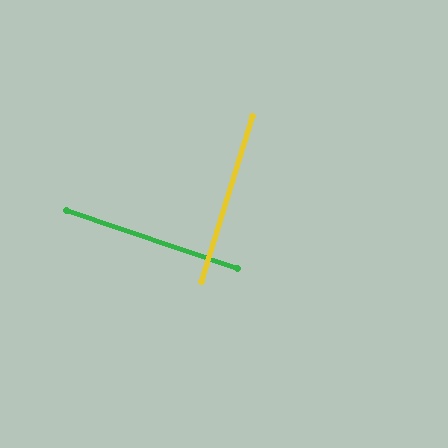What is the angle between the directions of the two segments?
Approximately 88 degrees.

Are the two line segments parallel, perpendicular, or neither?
Perpendicular — they meet at approximately 88°.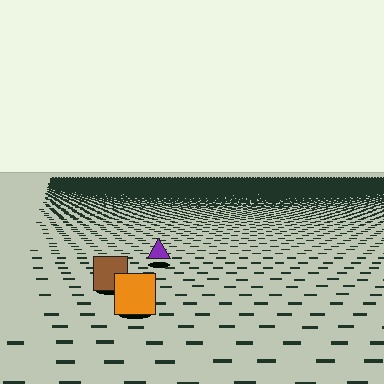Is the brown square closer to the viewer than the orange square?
No. The orange square is closer — you can tell from the texture gradient: the ground texture is coarser near it.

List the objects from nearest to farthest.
From nearest to farthest: the orange square, the brown square, the purple triangle.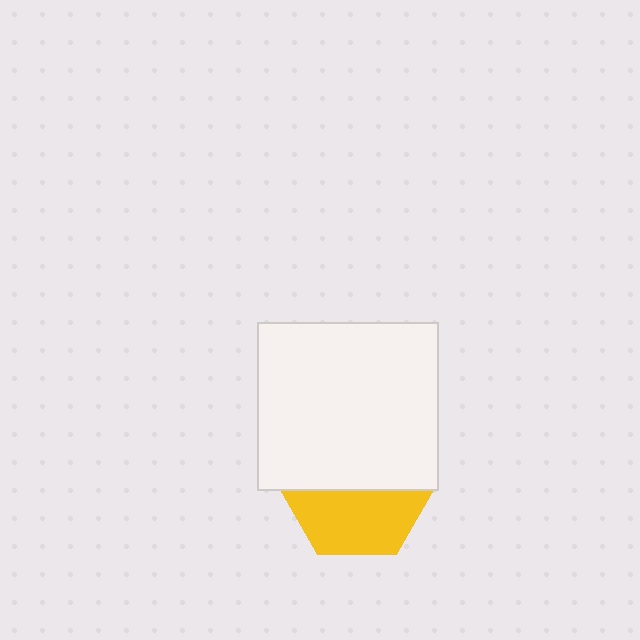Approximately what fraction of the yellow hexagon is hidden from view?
Roughly 54% of the yellow hexagon is hidden behind the white rectangle.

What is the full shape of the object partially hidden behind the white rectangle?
The partially hidden object is a yellow hexagon.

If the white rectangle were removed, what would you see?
You would see the complete yellow hexagon.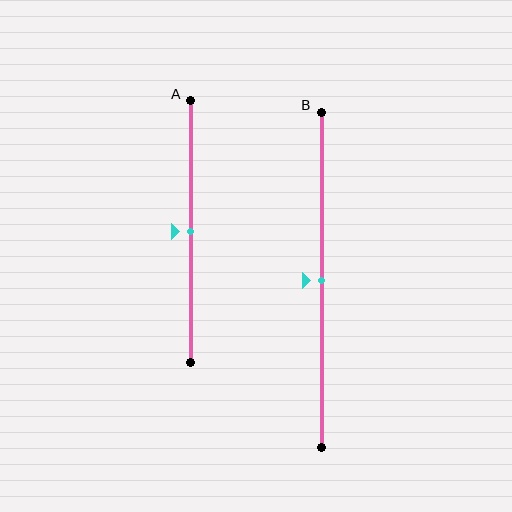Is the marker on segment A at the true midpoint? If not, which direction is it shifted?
Yes, the marker on segment A is at the true midpoint.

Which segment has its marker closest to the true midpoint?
Segment A has its marker closest to the true midpoint.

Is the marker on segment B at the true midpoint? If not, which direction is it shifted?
Yes, the marker on segment B is at the true midpoint.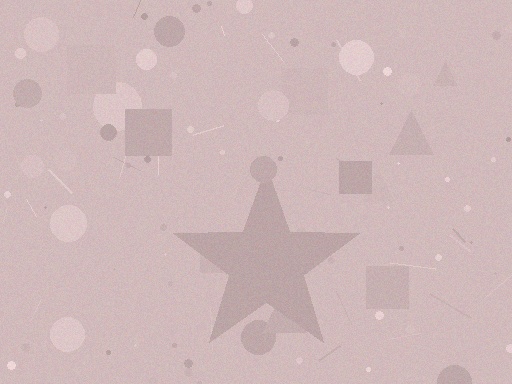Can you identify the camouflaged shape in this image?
The camouflaged shape is a star.